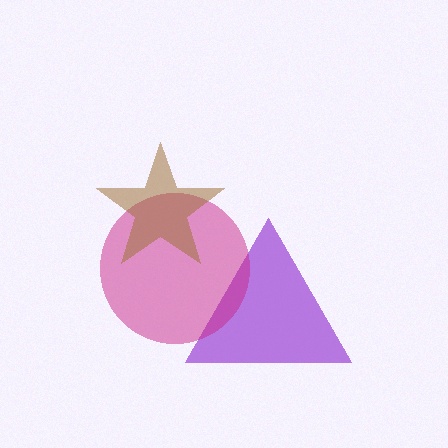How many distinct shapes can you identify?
There are 3 distinct shapes: a purple triangle, a magenta circle, a brown star.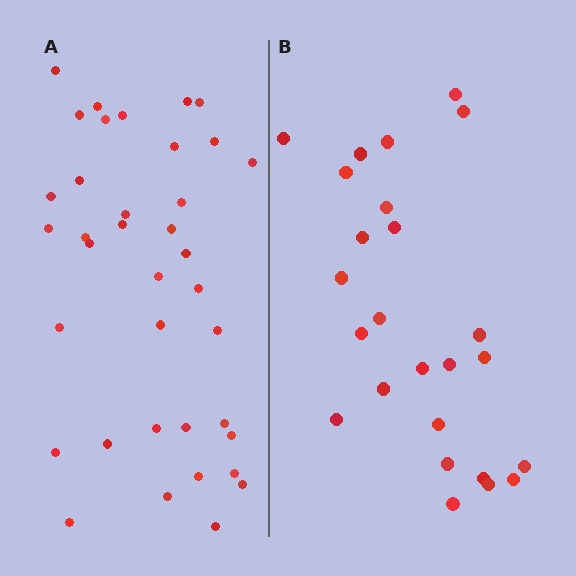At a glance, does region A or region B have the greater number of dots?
Region A (the left region) has more dots.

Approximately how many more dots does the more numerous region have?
Region A has roughly 12 or so more dots than region B.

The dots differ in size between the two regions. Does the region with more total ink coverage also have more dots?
No. Region B has more total ink coverage because its dots are larger, but region A actually contains more individual dots. Total area can be misleading — the number of items is what matters here.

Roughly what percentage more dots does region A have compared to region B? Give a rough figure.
About 50% more.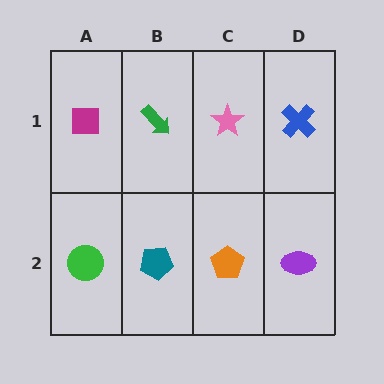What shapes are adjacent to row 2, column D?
A blue cross (row 1, column D), an orange pentagon (row 2, column C).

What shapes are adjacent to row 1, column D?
A purple ellipse (row 2, column D), a pink star (row 1, column C).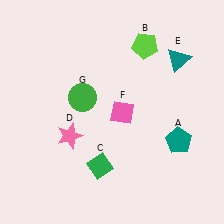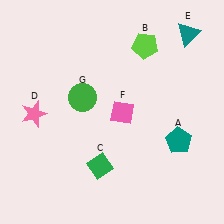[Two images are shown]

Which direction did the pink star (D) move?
The pink star (D) moved left.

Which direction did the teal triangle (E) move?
The teal triangle (E) moved up.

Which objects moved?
The objects that moved are: the pink star (D), the teal triangle (E).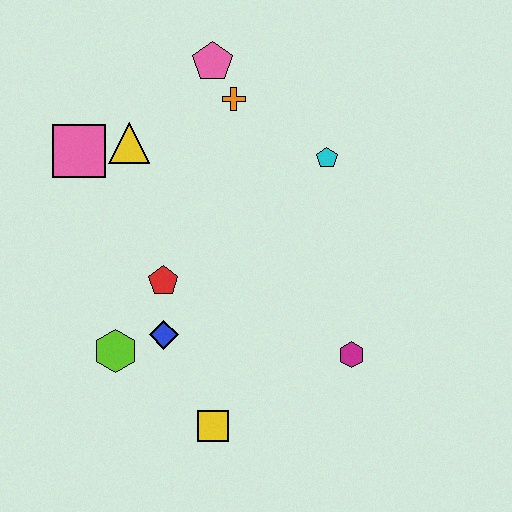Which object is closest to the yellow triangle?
The pink square is closest to the yellow triangle.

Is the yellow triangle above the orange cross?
No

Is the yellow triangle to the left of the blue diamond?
Yes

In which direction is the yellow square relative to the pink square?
The yellow square is below the pink square.